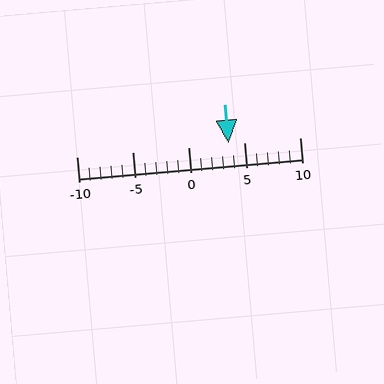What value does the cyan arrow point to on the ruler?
The cyan arrow points to approximately 4.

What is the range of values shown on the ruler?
The ruler shows values from -10 to 10.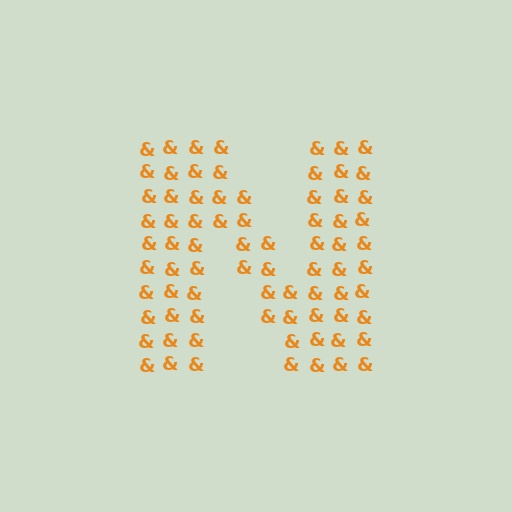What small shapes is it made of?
It is made of small ampersands.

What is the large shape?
The large shape is the letter N.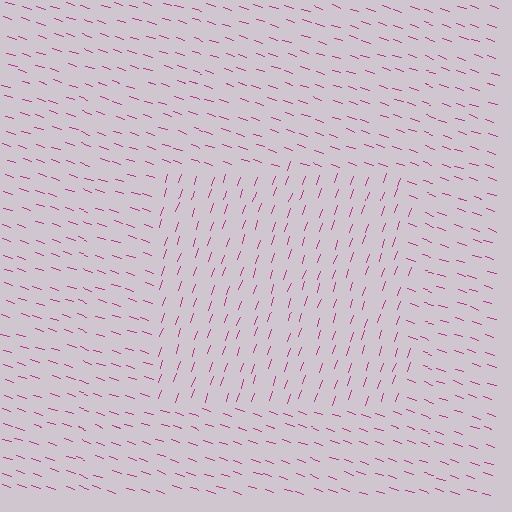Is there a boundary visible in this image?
Yes, there is a texture boundary formed by a change in line orientation.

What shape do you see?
I see a rectangle.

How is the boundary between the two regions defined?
The boundary is defined purely by a change in line orientation (approximately 89 degrees difference). All lines are the same color and thickness.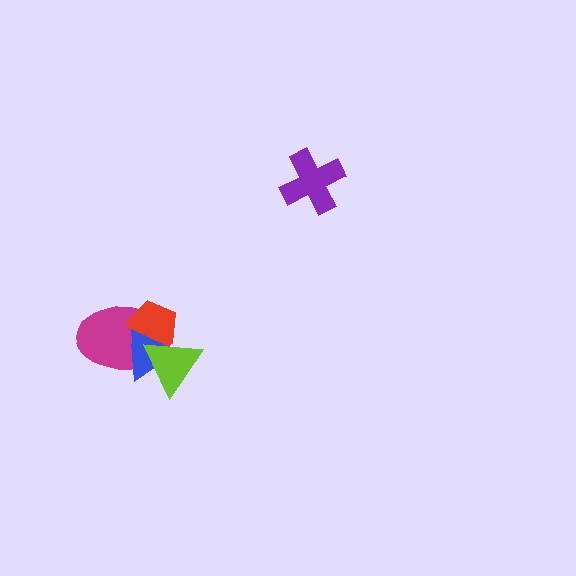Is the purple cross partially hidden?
No, no other shape covers it.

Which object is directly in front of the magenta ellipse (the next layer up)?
The red pentagon is directly in front of the magenta ellipse.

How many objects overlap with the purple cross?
0 objects overlap with the purple cross.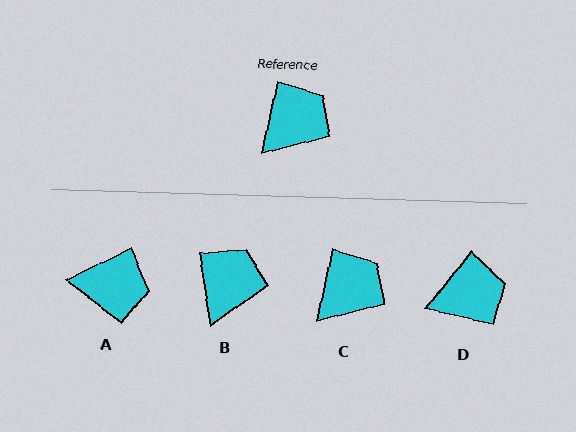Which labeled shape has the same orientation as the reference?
C.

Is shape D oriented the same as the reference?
No, it is off by about 27 degrees.